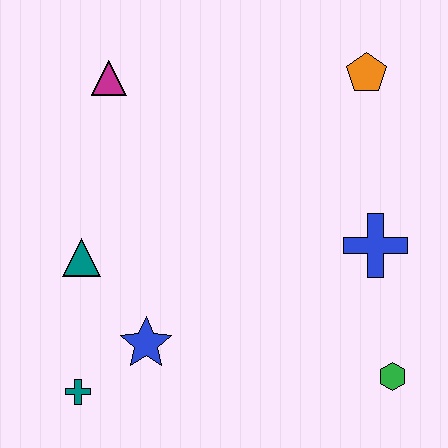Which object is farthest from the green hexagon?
The magenta triangle is farthest from the green hexagon.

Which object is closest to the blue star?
The teal cross is closest to the blue star.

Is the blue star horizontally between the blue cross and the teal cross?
Yes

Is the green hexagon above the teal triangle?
No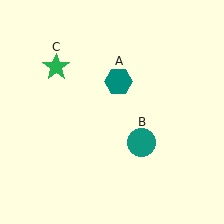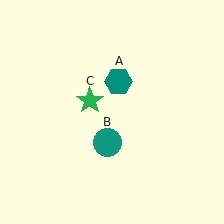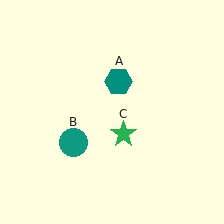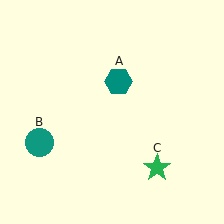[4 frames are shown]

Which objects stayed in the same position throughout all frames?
Teal hexagon (object A) remained stationary.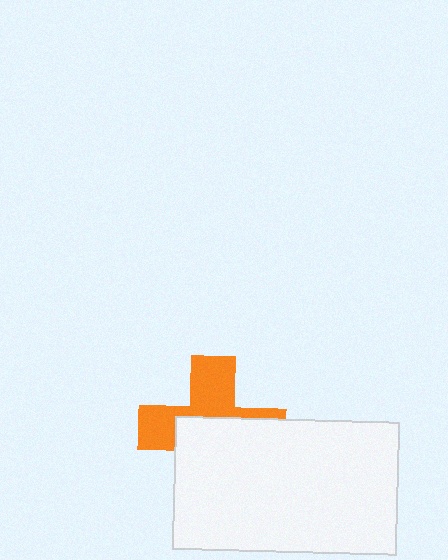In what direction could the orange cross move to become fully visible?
The orange cross could move up. That would shift it out from behind the white rectangle entirely.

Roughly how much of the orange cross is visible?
About half of it is visible (roughly 46%).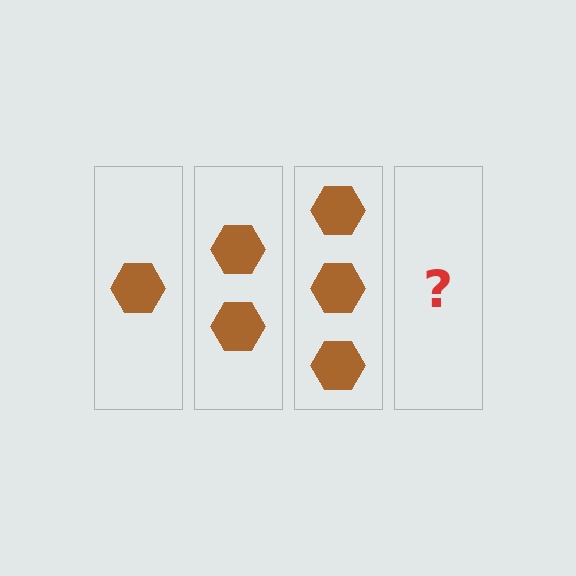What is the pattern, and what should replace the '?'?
The pattern is that each step adds one more hexagon. The '?' should be 4 hexagons.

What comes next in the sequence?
The next element should be 4 hexagons.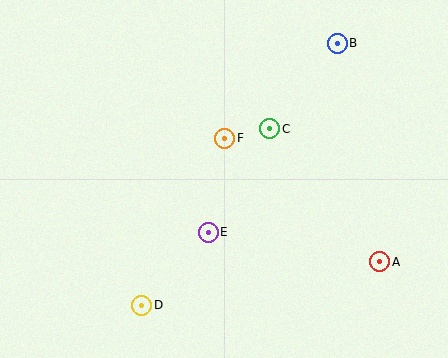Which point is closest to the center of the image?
Point F at (225, 138) is closest to the center.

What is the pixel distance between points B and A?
The distance between B and A is 223 pixels.